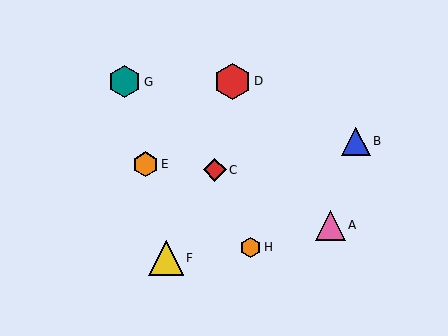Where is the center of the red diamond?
The center of the red diamond is at (215, 170).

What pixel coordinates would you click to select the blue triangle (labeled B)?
Click at (356, 141) to select the blue triangle B.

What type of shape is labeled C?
Shape C is a red diamond.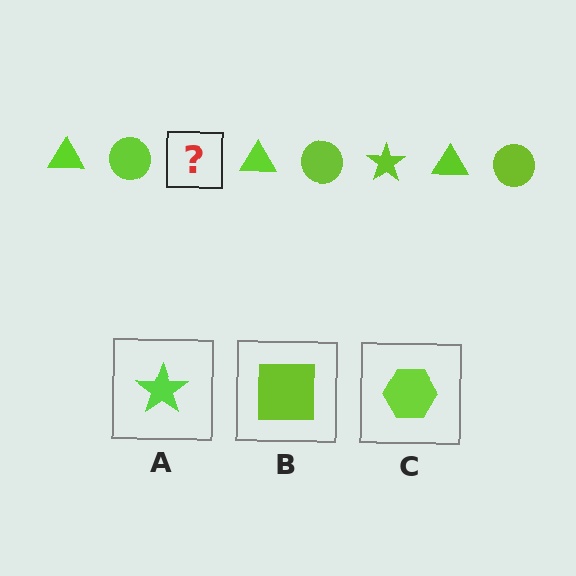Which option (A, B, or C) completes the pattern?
A.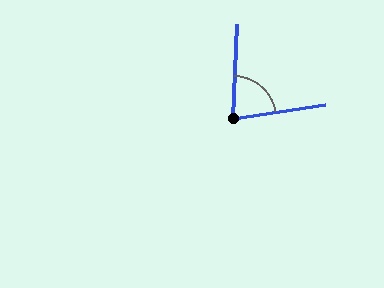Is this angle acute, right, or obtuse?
It is acute.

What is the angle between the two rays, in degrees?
Approximately 79 degrees.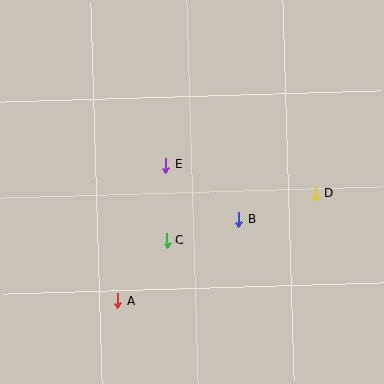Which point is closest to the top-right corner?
Point D is closest to the top-right corner.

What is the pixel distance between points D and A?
The distance between D and A is 225 pixels.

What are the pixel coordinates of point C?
Point C is at (166, 241).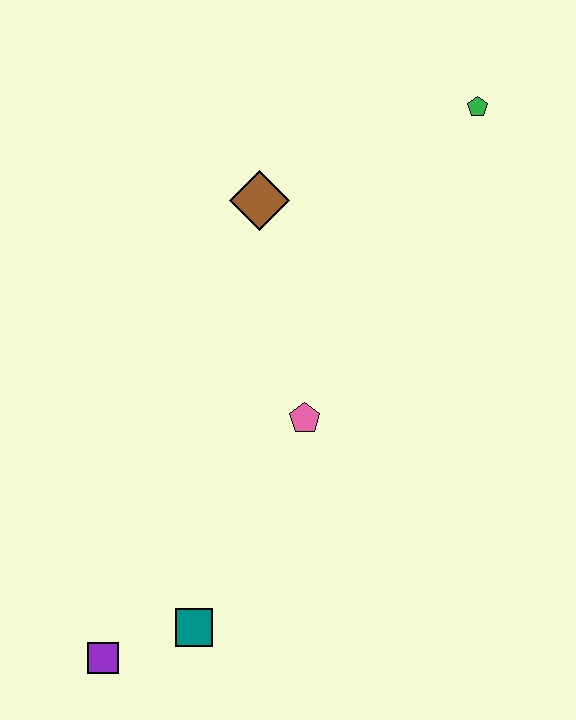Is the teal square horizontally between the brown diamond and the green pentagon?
No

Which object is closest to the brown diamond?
The pink pentagon is closest to the brown diamond.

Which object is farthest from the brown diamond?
The purple square is farthest from the brown diamond.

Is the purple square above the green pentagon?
No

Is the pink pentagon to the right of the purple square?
Yes